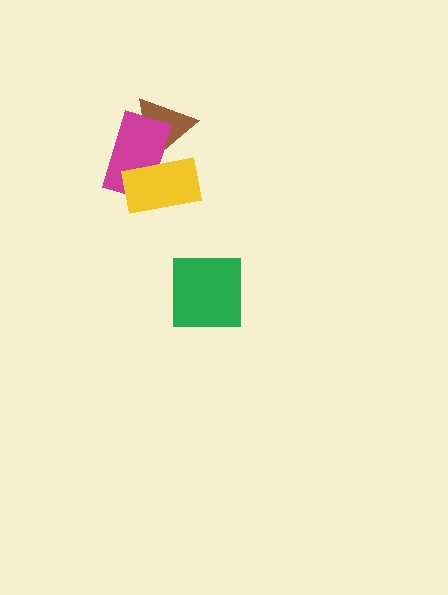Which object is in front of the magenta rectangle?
The yellow rectangle is in front of the magenta rectangle.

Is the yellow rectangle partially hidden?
No, no other shape covers it.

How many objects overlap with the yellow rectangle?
2 objects overlap with the yellow rectangle.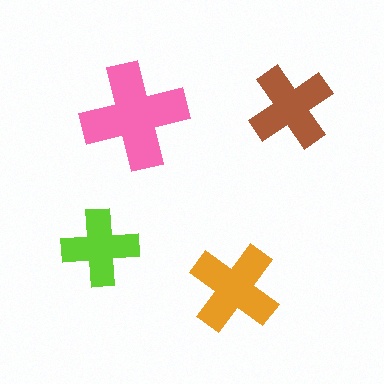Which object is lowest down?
The orange cross is bottommost.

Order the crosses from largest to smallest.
the pink one, the orange one, the brown one, the lime one.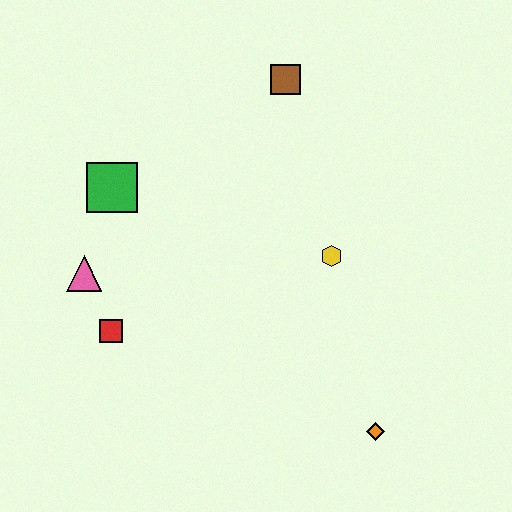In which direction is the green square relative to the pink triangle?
The green square is above the pink triangle.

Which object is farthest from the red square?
The brown square is farthest from the red square.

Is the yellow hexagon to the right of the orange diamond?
No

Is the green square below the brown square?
Yes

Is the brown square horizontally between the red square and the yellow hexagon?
Yes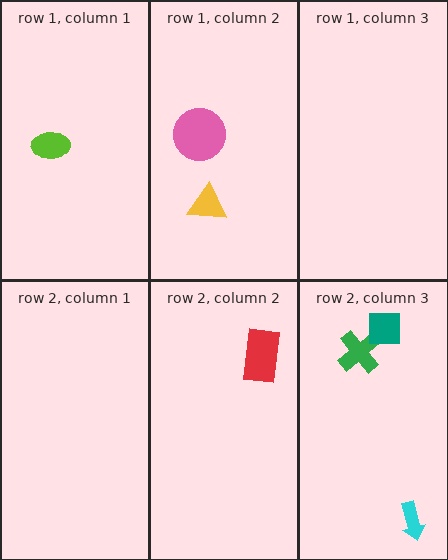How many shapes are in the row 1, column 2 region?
2.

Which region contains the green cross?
The row 2, column 3 region.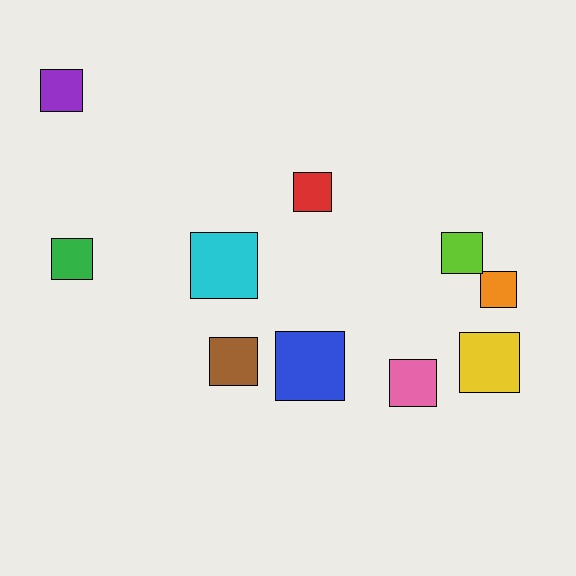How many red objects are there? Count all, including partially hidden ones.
There is 1 red object.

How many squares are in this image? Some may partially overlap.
There are 10 squares.